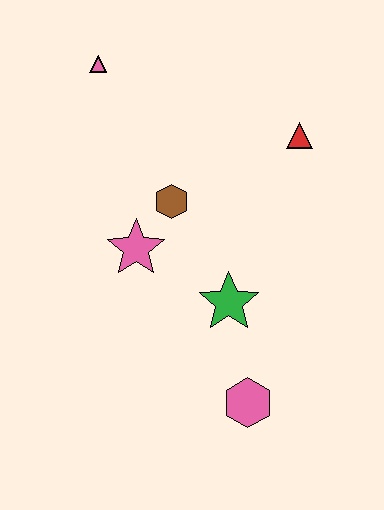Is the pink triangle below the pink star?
No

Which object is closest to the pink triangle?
The brown hexagon is closest to the pink triangle.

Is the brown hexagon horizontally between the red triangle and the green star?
No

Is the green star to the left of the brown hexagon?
No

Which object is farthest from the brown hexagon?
The pink hexagon is farthest from the brown hexagon.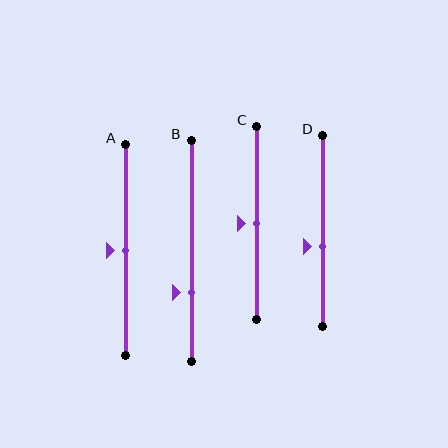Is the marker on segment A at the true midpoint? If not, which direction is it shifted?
Yes, the marker on segment A is at the true midpoint.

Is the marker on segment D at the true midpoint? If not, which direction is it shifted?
No, the marker on segment D is shifted downward by about 8% of the segment length.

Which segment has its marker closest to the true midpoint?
Segment A has its marker closest to the true midpoint.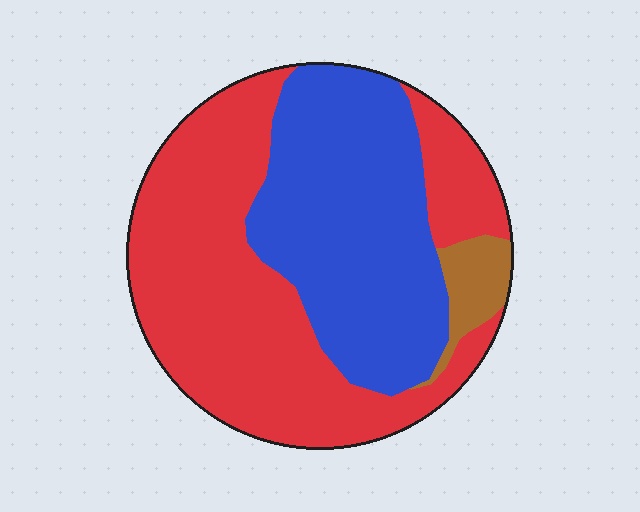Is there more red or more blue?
Red.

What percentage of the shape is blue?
Blue takes up about two fifths (2/5) of the shape.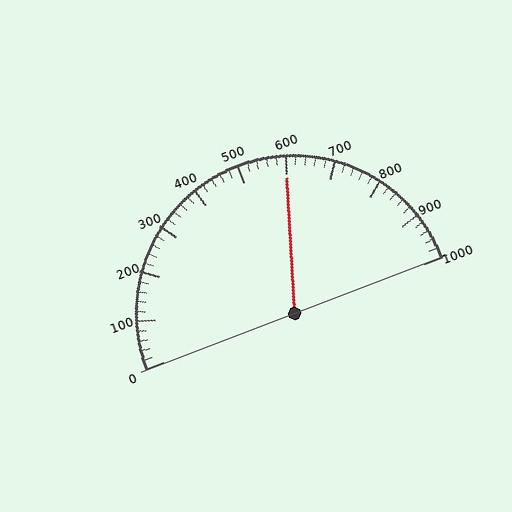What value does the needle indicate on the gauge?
The needle indicates approximately 600.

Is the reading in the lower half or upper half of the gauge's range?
The reading is in the upper half of the range (0 to 1000).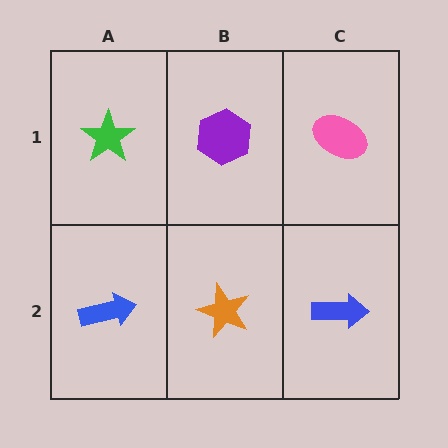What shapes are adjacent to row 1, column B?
An orange star (row 2, column B), a green star (row 1, column A), a pink ellipse (row 1, column C).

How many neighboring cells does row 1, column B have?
3.